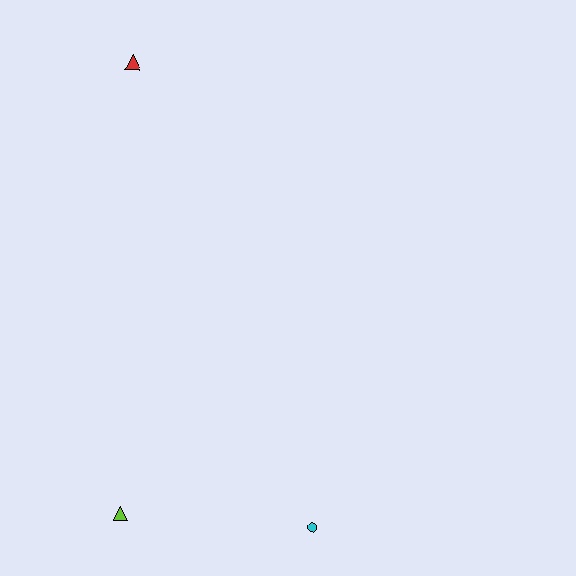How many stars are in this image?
There are no stars.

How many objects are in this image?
There are 3 objects.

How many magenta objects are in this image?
There are no magenta objects.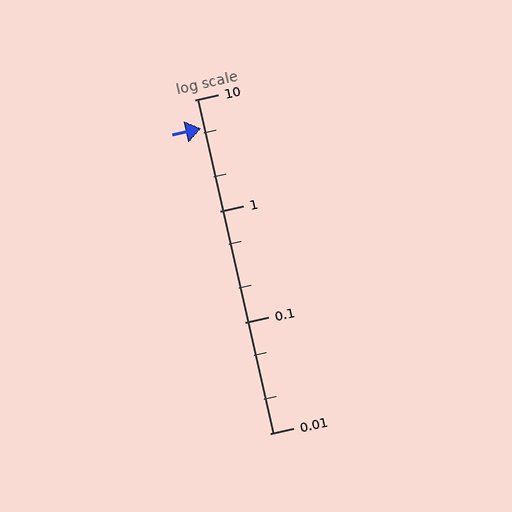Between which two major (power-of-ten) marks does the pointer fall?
The pointer is between 1 and 10.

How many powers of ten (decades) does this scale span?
The scale spans 3 decades, from 0.01 to 10.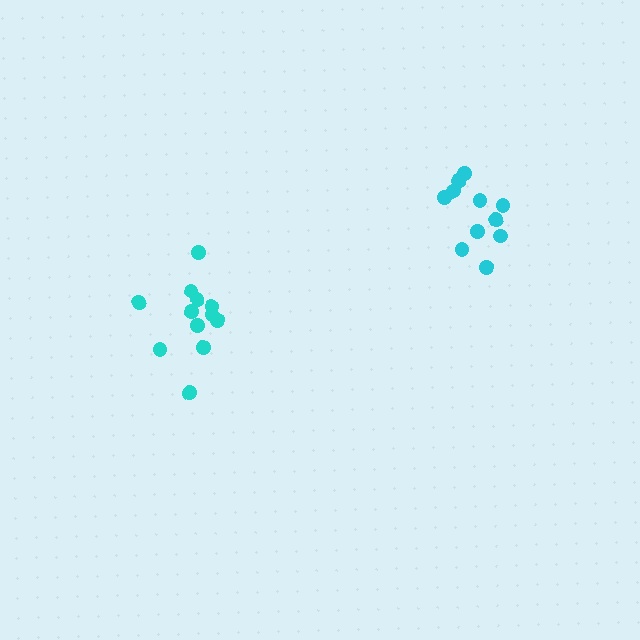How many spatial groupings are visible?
There are 2 spatial groupings.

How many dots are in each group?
Group 1: 11 dots, Group 2: 12 dots (23 total).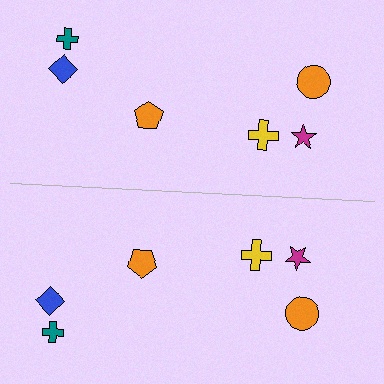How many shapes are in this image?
There are 12 shapes in this image.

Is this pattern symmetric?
Yes, this pattern has bilateral (reflection) symmetry.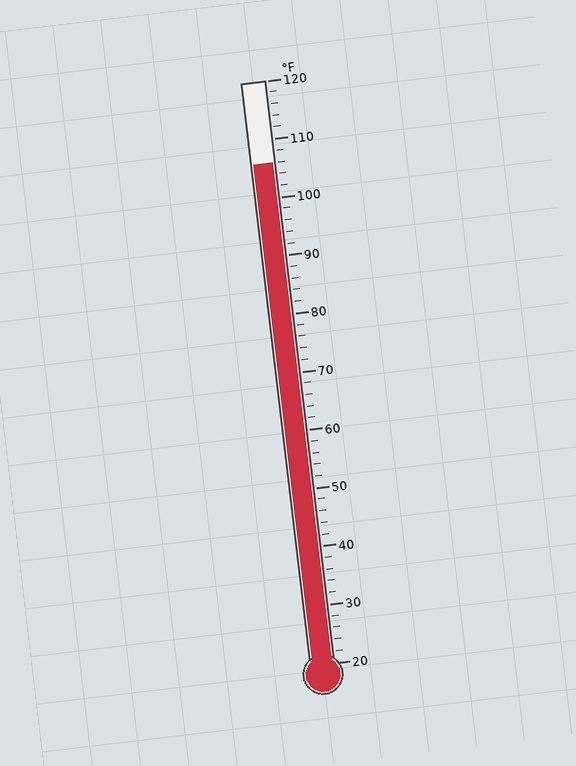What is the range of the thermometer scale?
The thermometer scale ranges from 20°F to 120°F.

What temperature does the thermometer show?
The thermometer shows approximately 106°F.